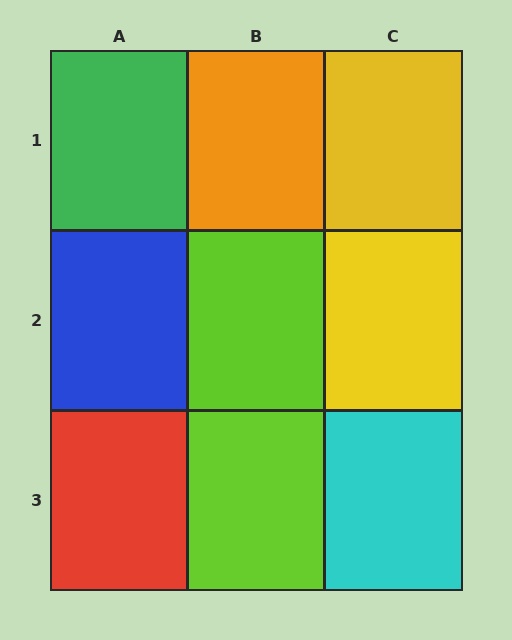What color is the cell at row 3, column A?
Red.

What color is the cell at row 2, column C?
Yellow.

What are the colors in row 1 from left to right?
Green, orange, yellow.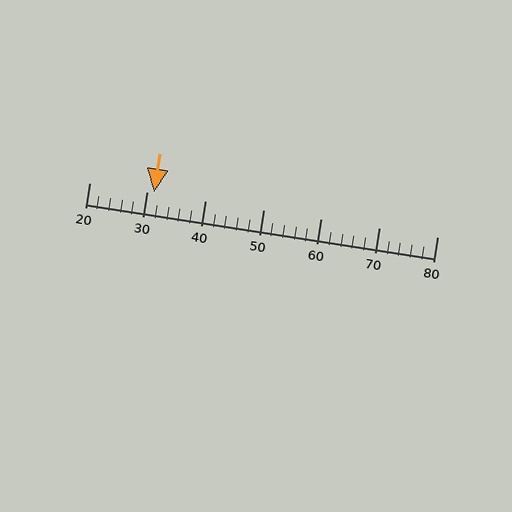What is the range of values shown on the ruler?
The ruler shows values from 20 to 80.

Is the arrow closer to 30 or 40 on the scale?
The arrow is closer to 30.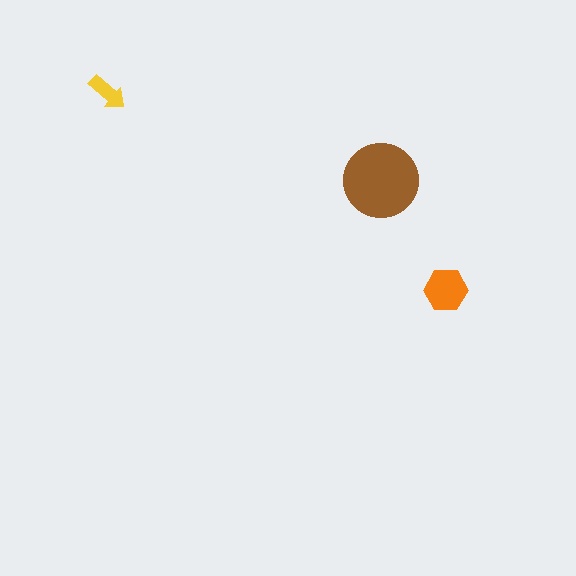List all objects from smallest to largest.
The yellow arrow, the orange hexagon, the brown circle.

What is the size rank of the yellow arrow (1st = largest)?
3rd.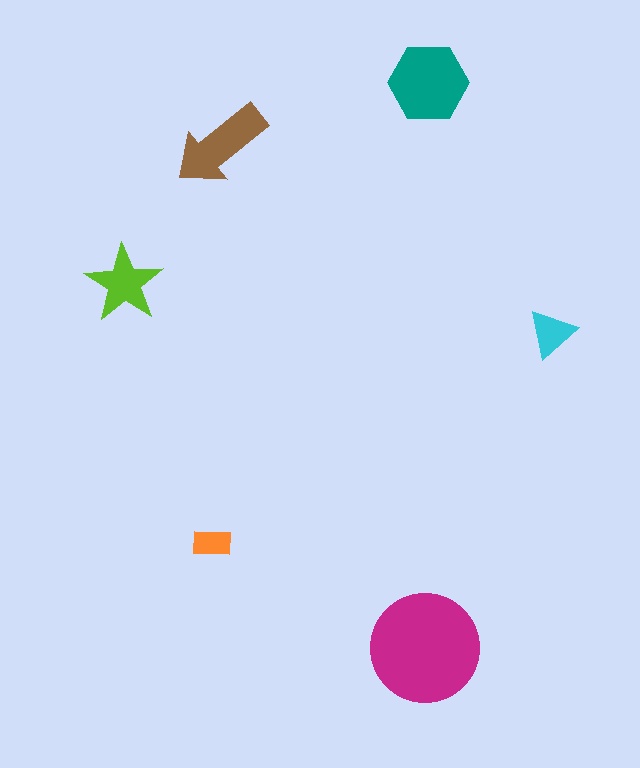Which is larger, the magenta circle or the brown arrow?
The magenta circle.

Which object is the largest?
The magenta circle.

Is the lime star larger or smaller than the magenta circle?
Smaller.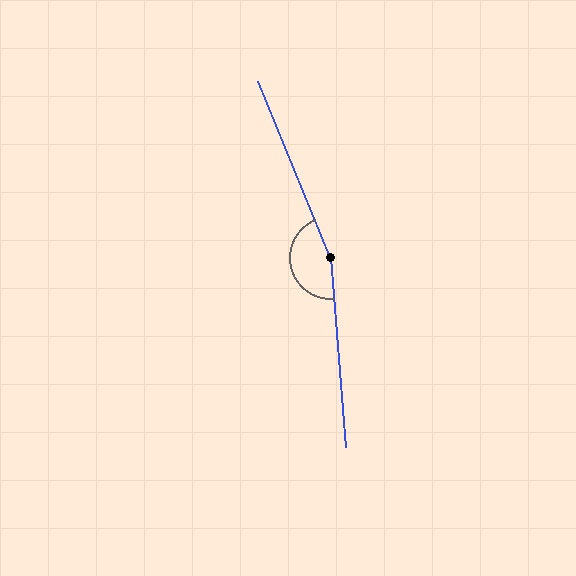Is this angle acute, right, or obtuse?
It is obtuse.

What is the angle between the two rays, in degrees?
Approximately 162 degrees.